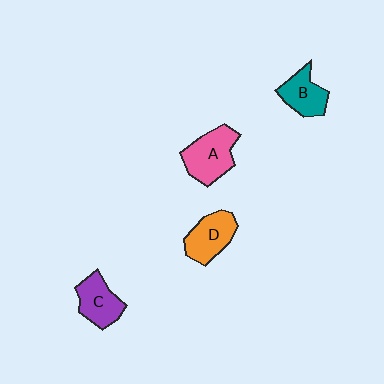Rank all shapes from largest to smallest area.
From largest to smallest: A (pink), D (orange), C (purple), B (teal).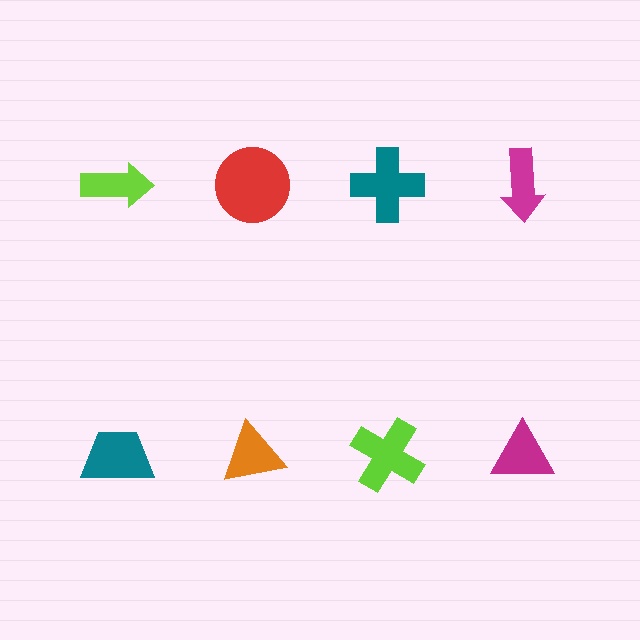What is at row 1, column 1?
A lime arrow.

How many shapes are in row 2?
4 shapes.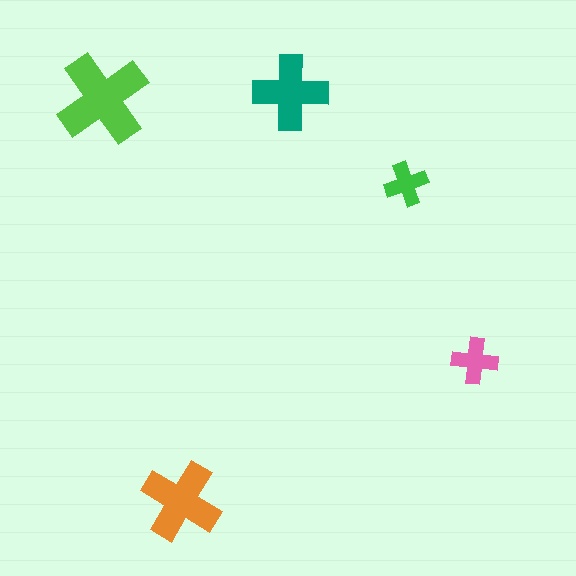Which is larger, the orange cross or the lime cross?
The lime one.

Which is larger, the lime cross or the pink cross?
The lime one.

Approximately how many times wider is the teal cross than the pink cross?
About 1.5 times wider.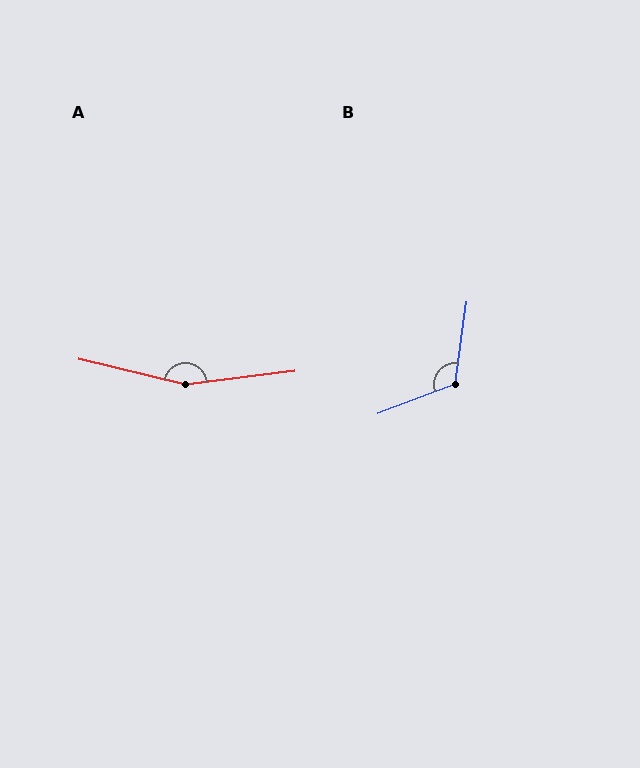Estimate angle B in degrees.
Approximately 119 degrees.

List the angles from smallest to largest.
B (119°), A (159°).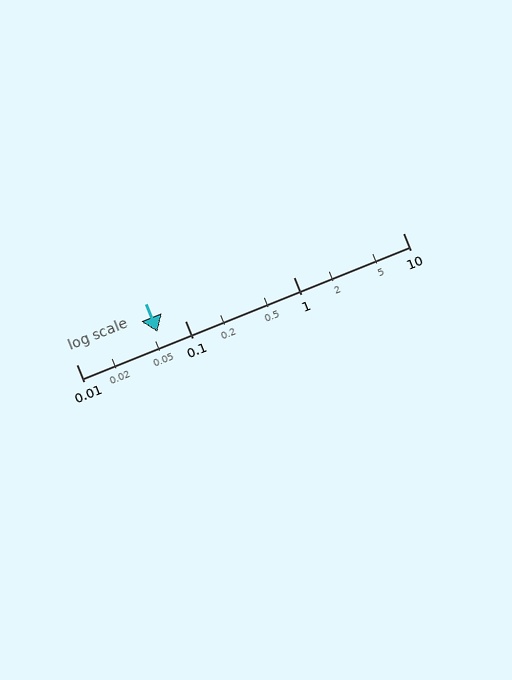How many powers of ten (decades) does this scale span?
The scale spans 3 decades, from 0.01 to 10.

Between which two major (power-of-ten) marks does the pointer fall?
The pointer is between 0.01 and 0.1.